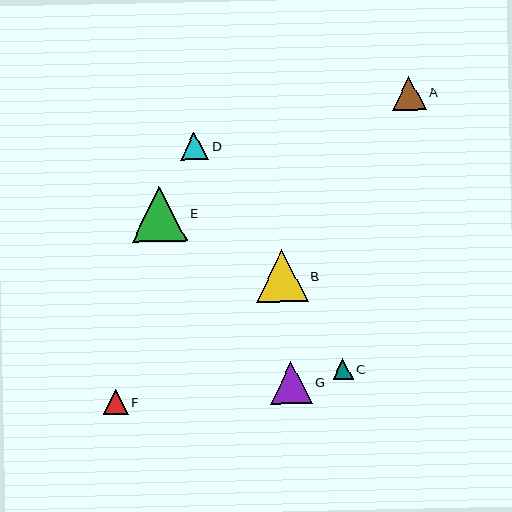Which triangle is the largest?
Triangle E is the largest with a size of approximately 55 pixels.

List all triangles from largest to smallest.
From largest to smallest: E, B, G, A, D, F, C.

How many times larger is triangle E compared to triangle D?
Triangle E is approximately 2.0 times the size of triangle D.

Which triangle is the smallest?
Triangle C is the smallest with a size of approximately 20 pixels.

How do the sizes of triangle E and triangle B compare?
Triangle E and triangle B are approximately the same size.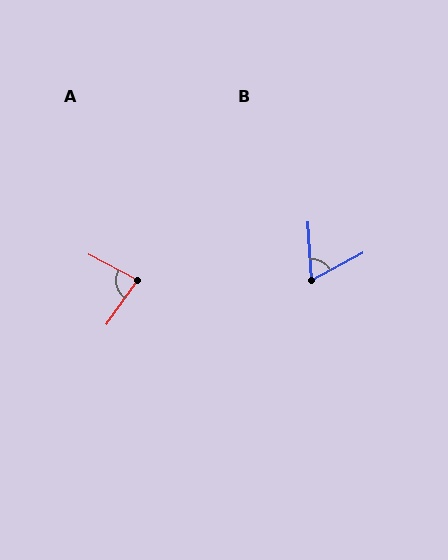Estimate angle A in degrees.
Approximately 82 degrees.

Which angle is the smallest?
B, at approximately 66 degrees.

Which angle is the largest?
A, at approximately 82 degrees.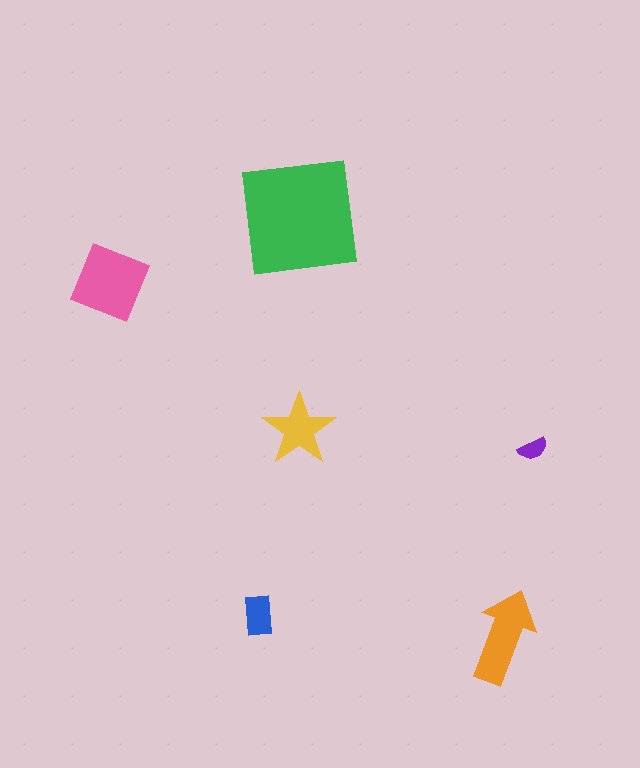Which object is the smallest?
The purple semicircle.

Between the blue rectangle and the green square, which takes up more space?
The green square.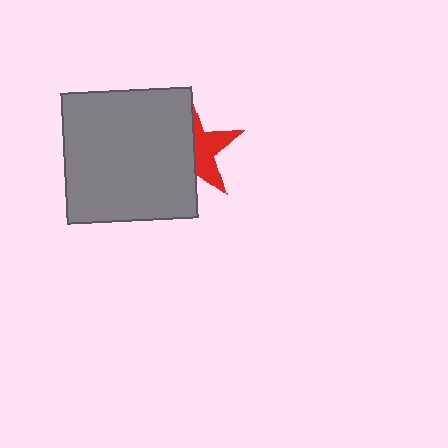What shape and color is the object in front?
The object in front is a gray square.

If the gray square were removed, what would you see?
You would see the complete red star.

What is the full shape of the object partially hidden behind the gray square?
The partially hidden object is a red star.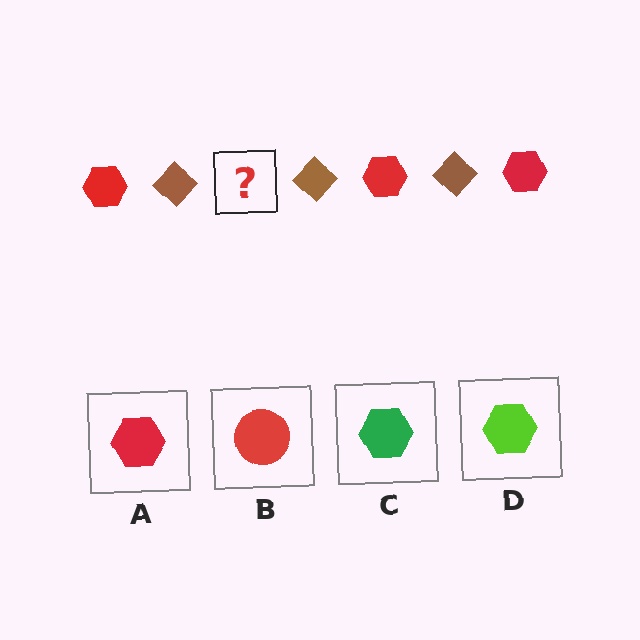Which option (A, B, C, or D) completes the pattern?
A.